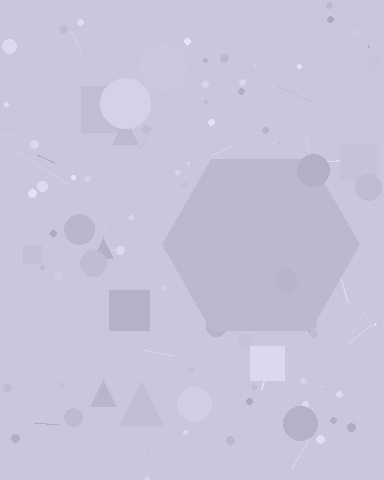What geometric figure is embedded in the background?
A hexagon is embedded in the background.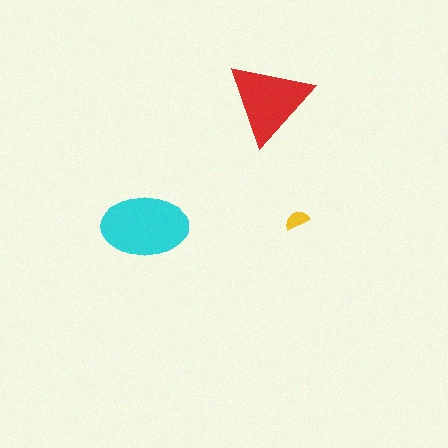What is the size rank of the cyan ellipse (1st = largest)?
1st.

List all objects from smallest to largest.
The yellow semicircle, the red triangle, the cyan ellipse.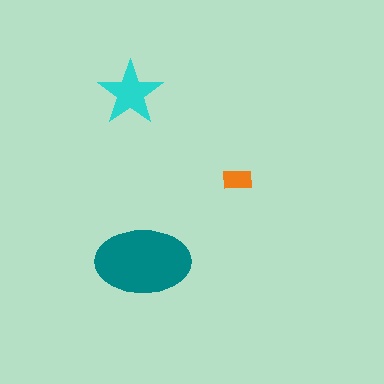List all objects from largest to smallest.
The teal ellipse, the cyan star, the orange rectangle.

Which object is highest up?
The cyan star is topmost.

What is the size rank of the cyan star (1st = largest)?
2nd.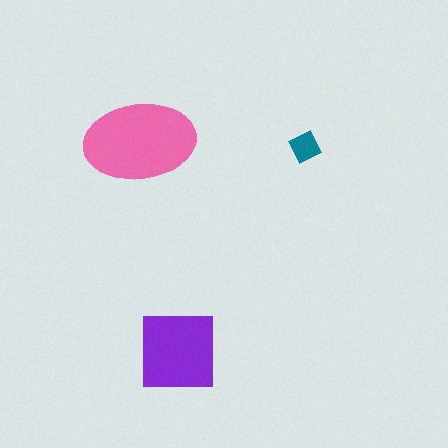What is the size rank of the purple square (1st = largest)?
2nd.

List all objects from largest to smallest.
The pink ellipse, the purple square, the teal diamond.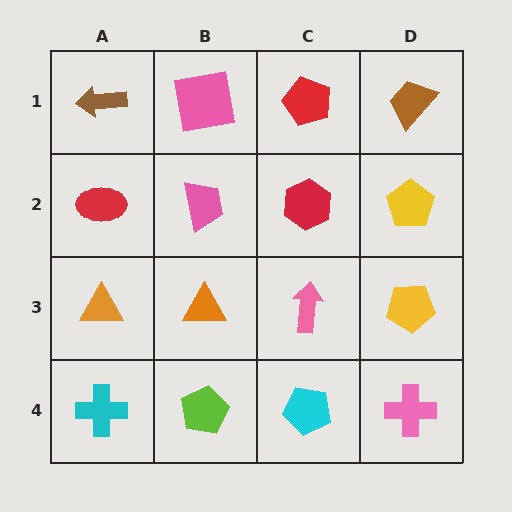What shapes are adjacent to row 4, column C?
A pink arrow (row 3, column C), a lime pentagon (row 4, column B), a pink cross (row 4, column D).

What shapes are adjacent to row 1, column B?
A pink trapezoid (row 2, column B), a brown arrow (row 1, column A), a red pentagon (row 1, column C).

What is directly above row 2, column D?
A brown trapezoid.